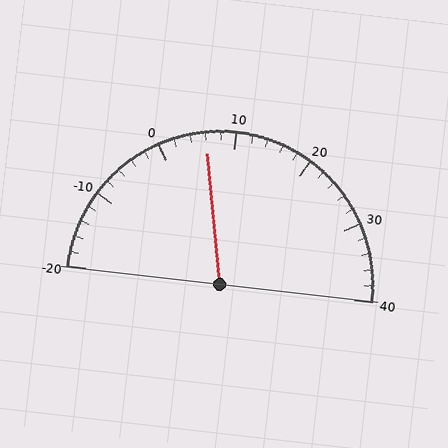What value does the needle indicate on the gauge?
The needle indicates approximately 6.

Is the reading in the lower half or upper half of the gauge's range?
The reading is in the lower half of the range (-20 to 40).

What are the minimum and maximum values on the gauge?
The gauge ranges from -20 to 40.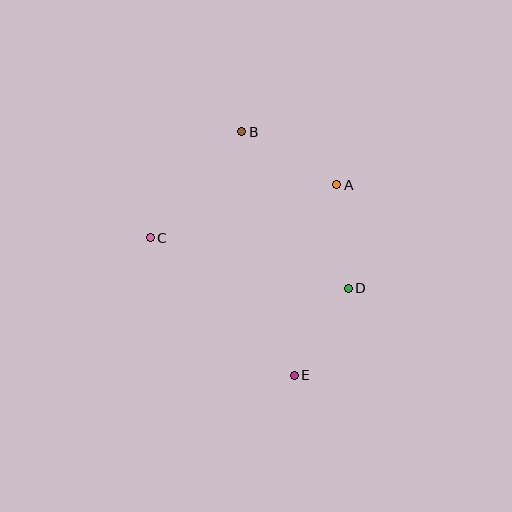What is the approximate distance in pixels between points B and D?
The distance between B and D is approximately 190 pixels.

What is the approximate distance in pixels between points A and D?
The distance between A and D is approximately 104 pixels.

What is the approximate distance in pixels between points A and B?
The distance between A and B is approximately 109 pixels.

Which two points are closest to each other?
Points D and E are closest to each other.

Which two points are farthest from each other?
Points B and E are farthest from each other.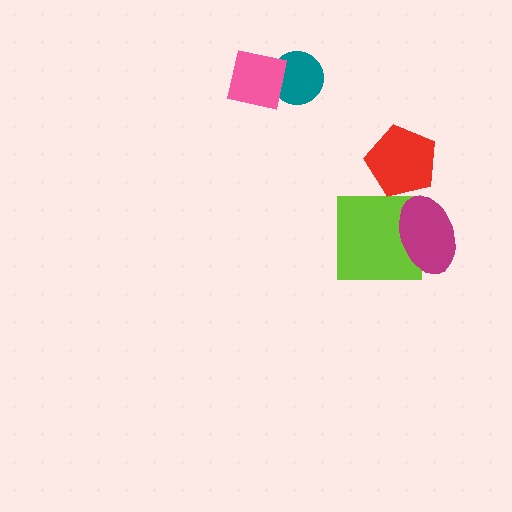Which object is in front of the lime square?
The magenta ellipse is in front of the lime square.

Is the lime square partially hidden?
Yes, it is partially covered by another shape.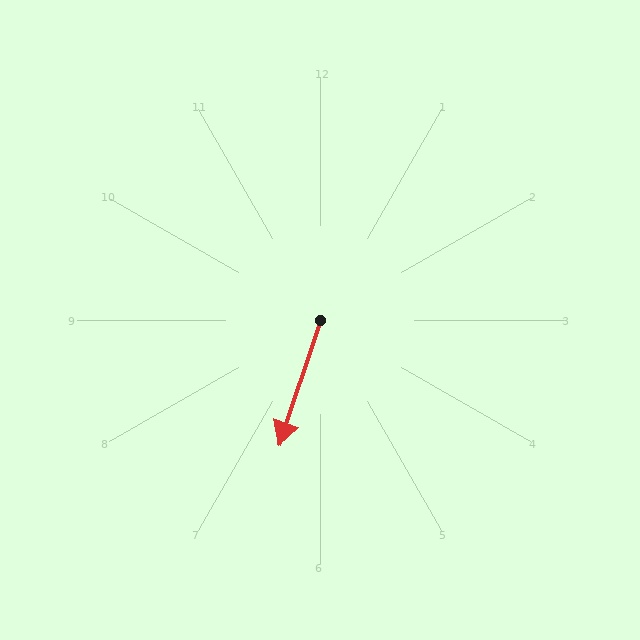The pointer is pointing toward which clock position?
Roughly 7 o'clock.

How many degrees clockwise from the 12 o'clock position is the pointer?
Approximately 198 degrees.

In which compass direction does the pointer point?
South.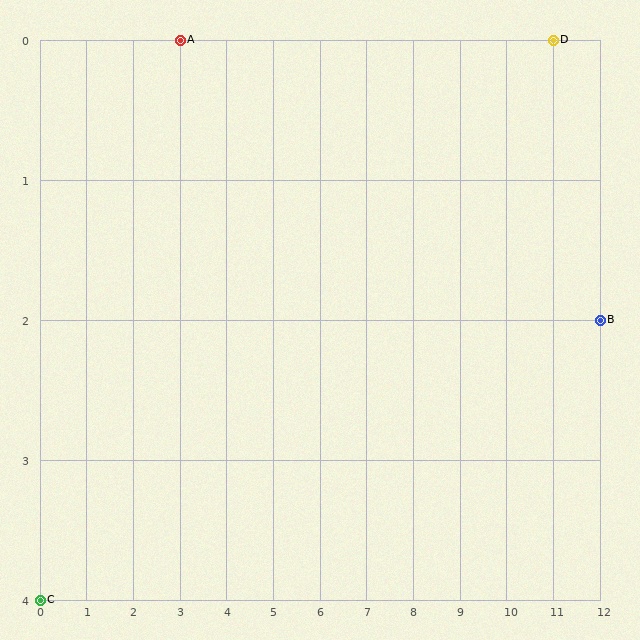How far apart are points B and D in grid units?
Points B and D are 1 column and 2 rows apart (about 2.2 grid units diagonally).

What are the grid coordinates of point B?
Point B is at grid coordinates (12, 2).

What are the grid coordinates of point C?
Point C is at grid coordinates (0, 4).